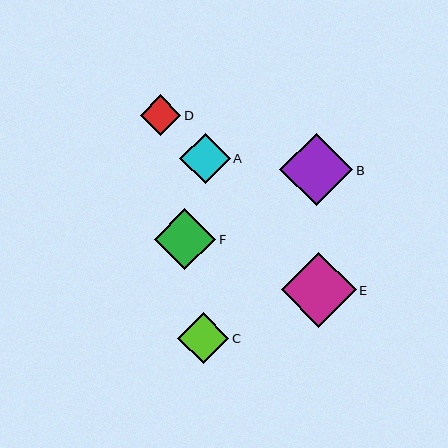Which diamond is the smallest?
Diamond D is the smallest with a size of approximately 41 pixels.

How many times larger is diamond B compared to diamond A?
Diamond B is approximately 1.4 times the size of diamond A.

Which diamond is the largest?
Diamond E is the largest with a size of approximately 75 pixels.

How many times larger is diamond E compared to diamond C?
Diamond E is approximately 1.5 times the size of diamond C.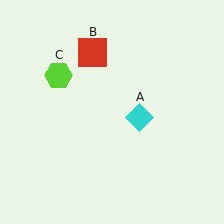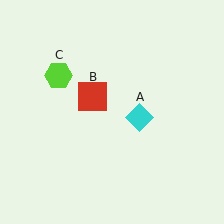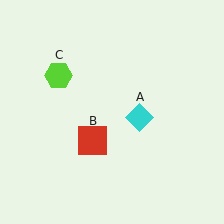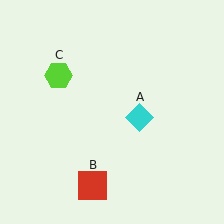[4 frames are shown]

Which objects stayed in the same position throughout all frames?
Cyan diamond (object A) and lime hexagon (object C) remained stationary.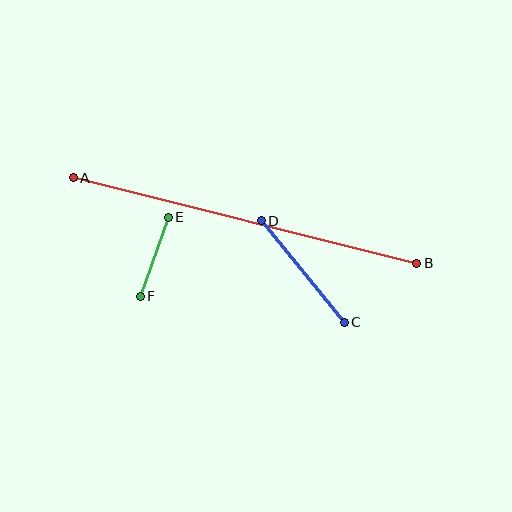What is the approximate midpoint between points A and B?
The midpoint is at approximately (245, 220) pixels.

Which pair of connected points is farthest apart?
Points A and B are farthest apart.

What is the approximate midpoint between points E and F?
The midpoint is at approximately (154, 257) pixels.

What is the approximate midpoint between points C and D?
The midpoint is at approximately (303, 272) pixels.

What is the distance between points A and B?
The distance is approximately 354 pixels.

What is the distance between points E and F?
The distance is approximately 84 pixels.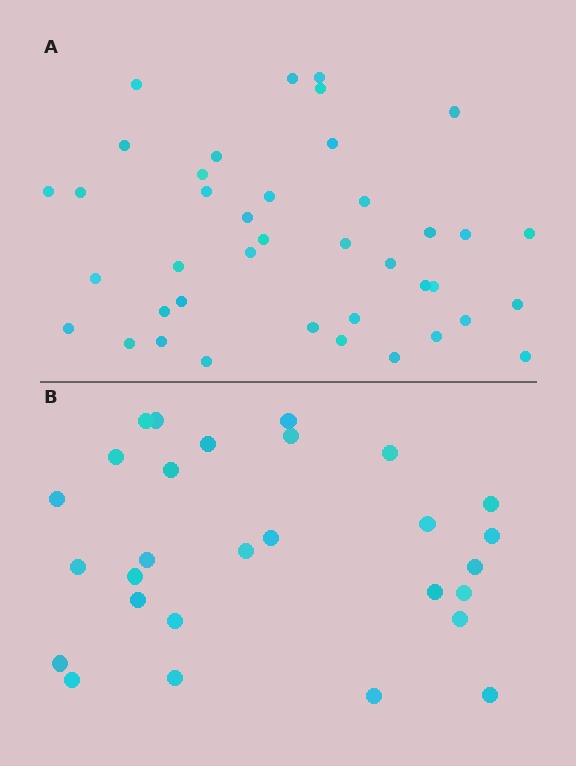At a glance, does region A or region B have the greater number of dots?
Region A (the top region) has more dots.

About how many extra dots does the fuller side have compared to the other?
Region A has roughly 12 or so more dots than region B.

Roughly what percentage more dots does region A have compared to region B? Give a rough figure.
About 45% more.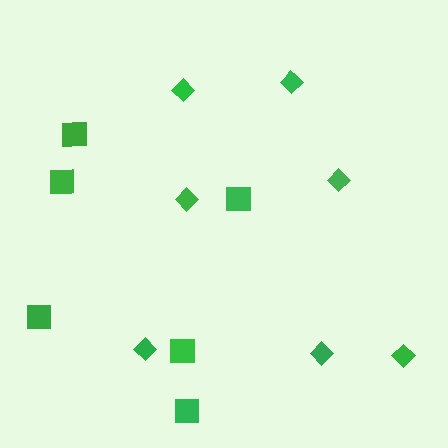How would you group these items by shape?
There are 2 groups: one group of diamonds (7) and one group of squares (6).